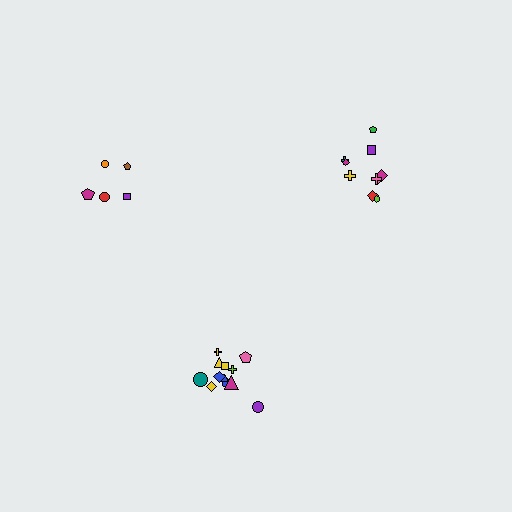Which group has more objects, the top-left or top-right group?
The top-right group.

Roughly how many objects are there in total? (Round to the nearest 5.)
Roughly 25 objects in total.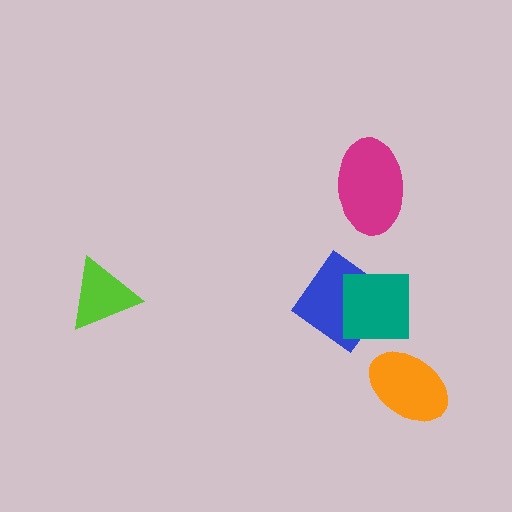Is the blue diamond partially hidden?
Yes, it is partially covered by another shape.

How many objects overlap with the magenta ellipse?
0 objects overlap with the magenta ellipse.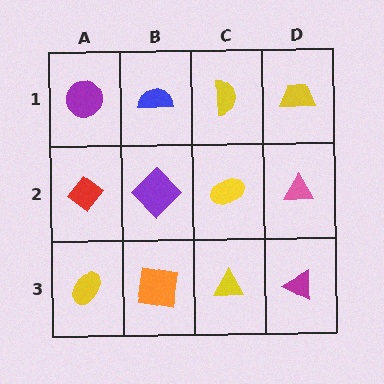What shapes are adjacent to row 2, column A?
A purple circle (row 1, column A), a yellow ellipse (row 3, column A), a purple diamond (row 2, column B).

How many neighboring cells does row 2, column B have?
4.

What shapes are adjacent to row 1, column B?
A purple diamond (row 2, column B), a purple circle (row 1, column A), a yellow semicircle (row 1, column C).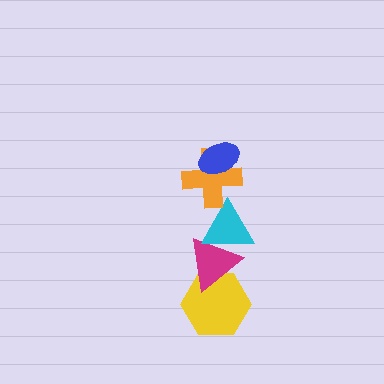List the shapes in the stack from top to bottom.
From top to bottom: the blue ellipse, the orange cross, the cyan triangle, the magenta triangle, the yellow hexagon.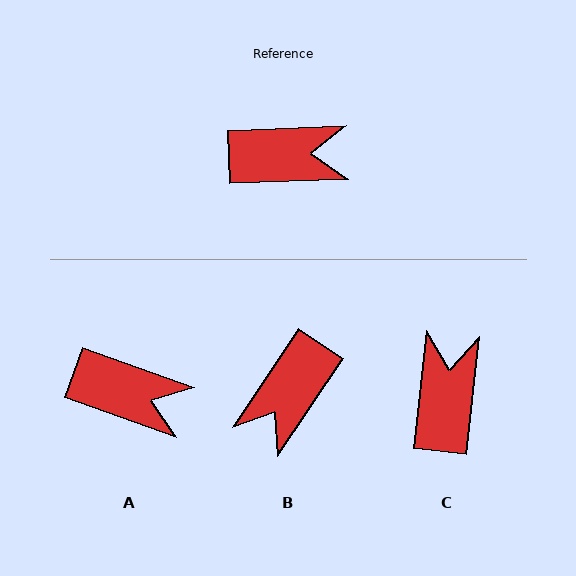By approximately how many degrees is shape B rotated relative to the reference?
Approximately 126 degrees clockwise.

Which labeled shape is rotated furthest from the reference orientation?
B, about 126 degrees away.